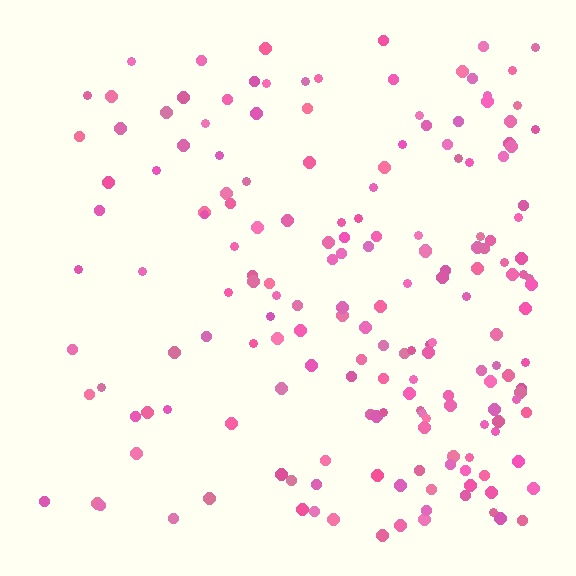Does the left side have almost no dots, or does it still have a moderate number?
Still a moderate number, just noticeably fewer than the right.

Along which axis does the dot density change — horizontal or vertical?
Horizontal.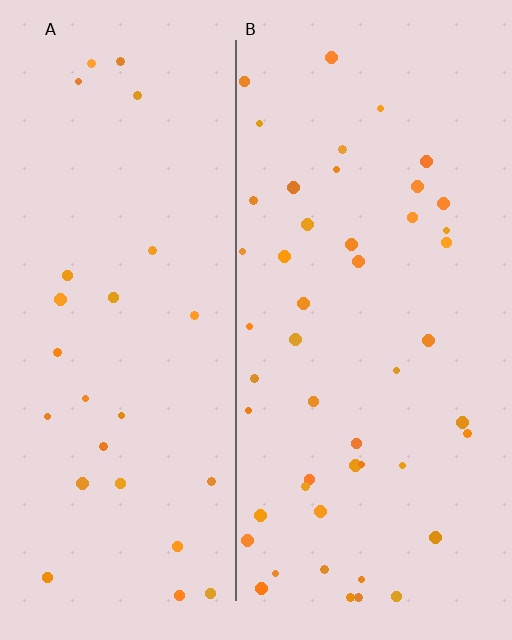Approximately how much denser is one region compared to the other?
Approximately 1.8× — region B over region A.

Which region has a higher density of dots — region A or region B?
B (the right).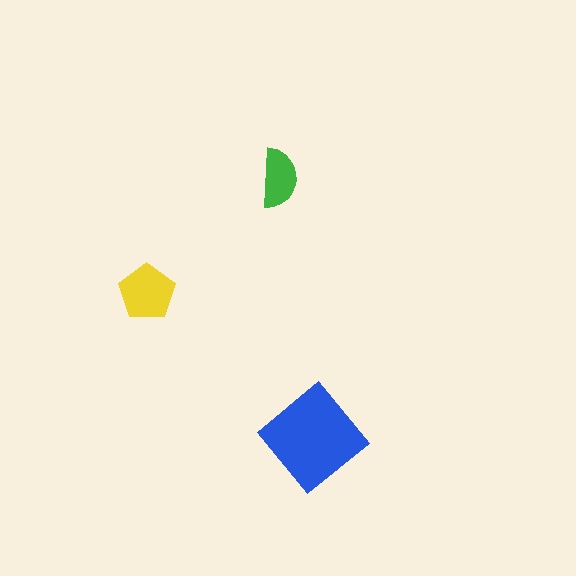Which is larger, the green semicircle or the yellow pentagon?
The yellow pentagon.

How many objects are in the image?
There are 3 objects in the image.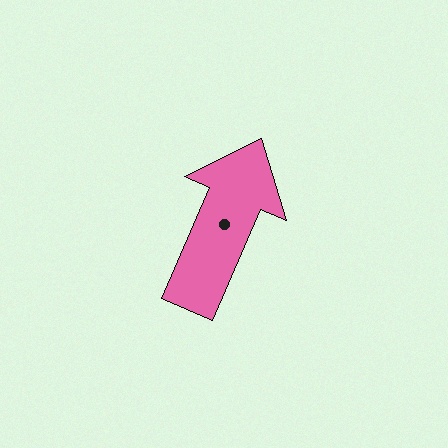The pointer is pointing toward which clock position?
Roughly 1 o'clock.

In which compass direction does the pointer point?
Northeast.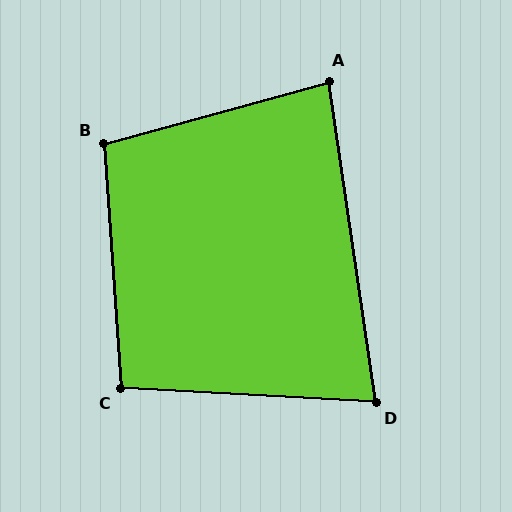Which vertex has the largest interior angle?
B, at approximately 101 degrees.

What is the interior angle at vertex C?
Approximately 97 degrees (obtuse).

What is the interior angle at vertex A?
Approximately 83 degrees (acute).